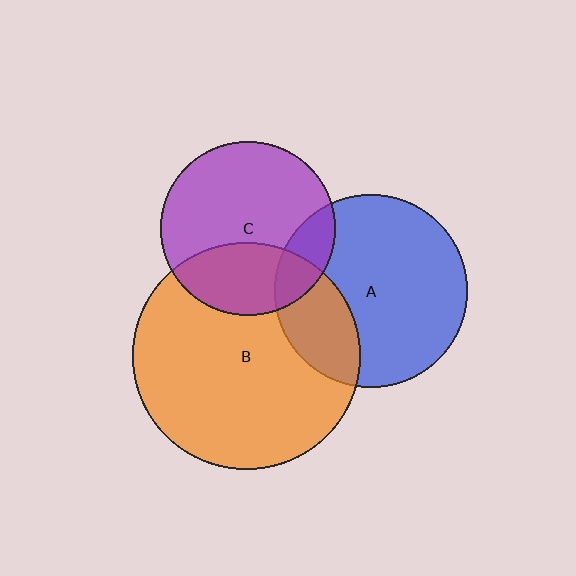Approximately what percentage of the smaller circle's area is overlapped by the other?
Approximately 35%.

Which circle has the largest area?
Circle B (orange).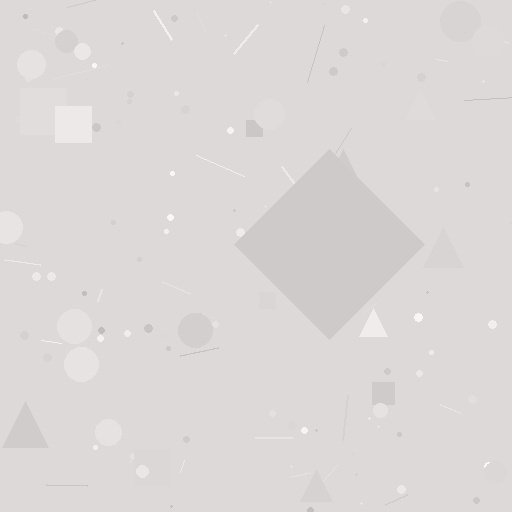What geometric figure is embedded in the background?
A diamond is embedded in the background.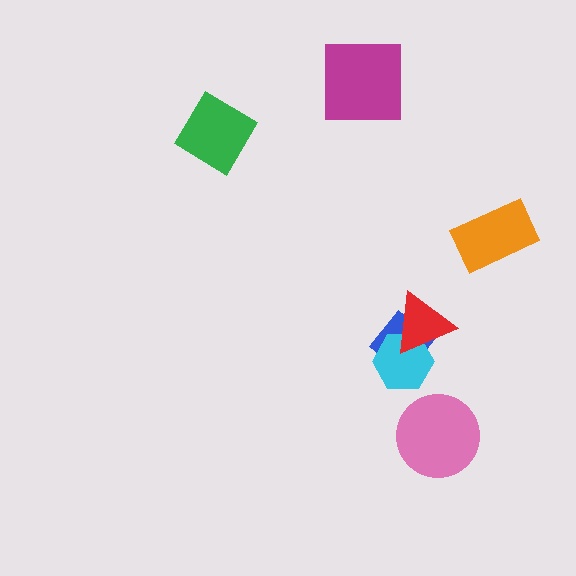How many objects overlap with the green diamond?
0 objects overlap with the green diamond.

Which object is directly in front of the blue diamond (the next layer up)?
The cyan hexagon is directly in front of the blue diamond.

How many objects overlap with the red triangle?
2 objects overlap with the red triangle.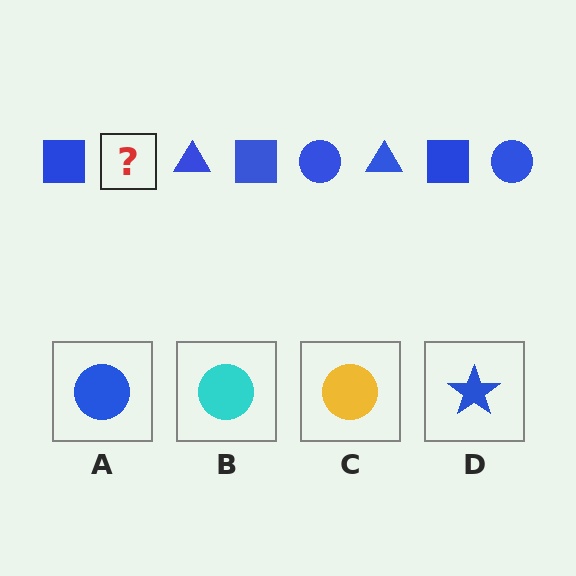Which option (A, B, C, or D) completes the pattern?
A.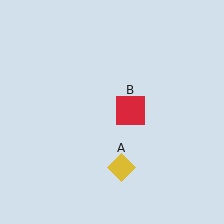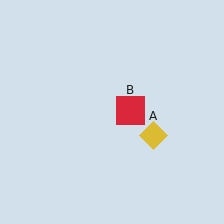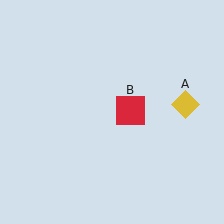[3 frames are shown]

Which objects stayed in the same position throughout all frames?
Red square (object B) remained stationary.